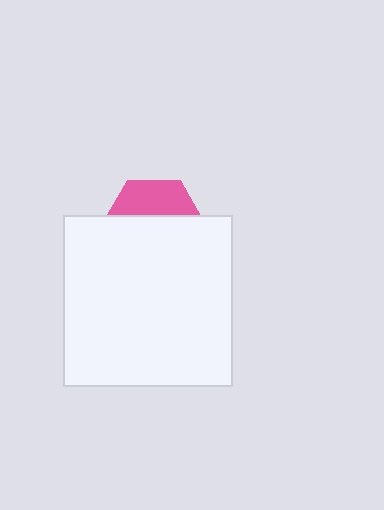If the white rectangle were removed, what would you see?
You would see the complete pink hexagon.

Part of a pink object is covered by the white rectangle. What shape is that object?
It is a hexagon.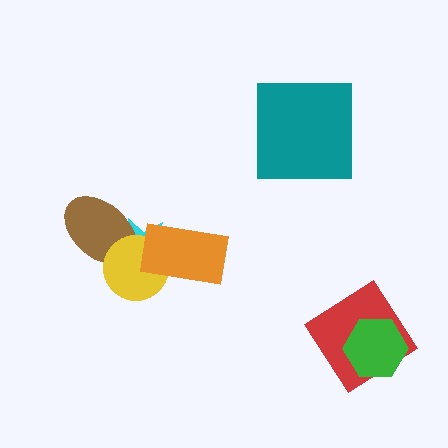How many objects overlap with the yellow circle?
3 objects overlap with the yellow circle.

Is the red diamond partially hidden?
Yes, it is partially covered by another shape.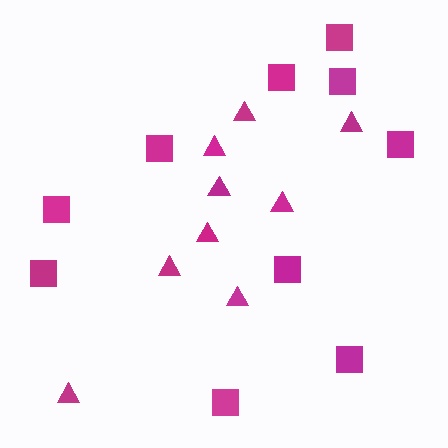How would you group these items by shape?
There are 2 groups: one group of squares (10) and one group of triangles (9).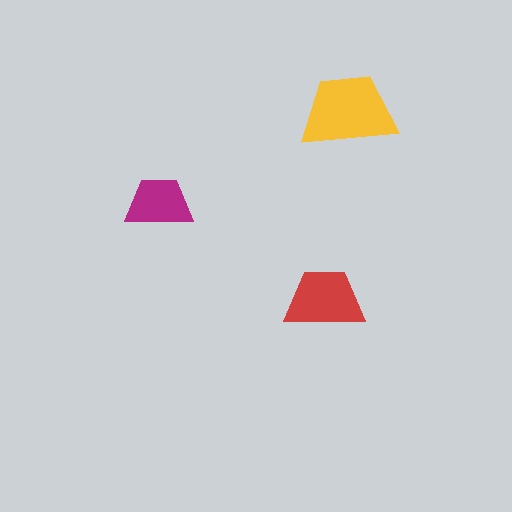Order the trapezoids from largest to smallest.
the yellow one, the red one, the magenta one.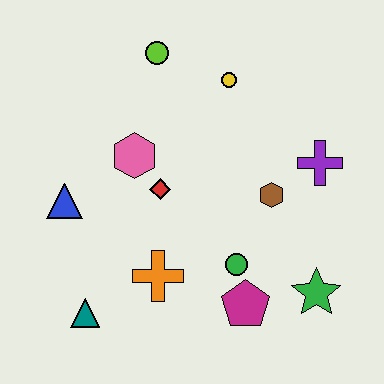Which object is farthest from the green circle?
The lime circle is farthest from the green circle.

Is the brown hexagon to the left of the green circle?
No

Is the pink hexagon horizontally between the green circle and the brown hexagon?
No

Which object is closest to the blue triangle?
The pink hexagon is closest to the blue triangle.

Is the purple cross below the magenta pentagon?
No